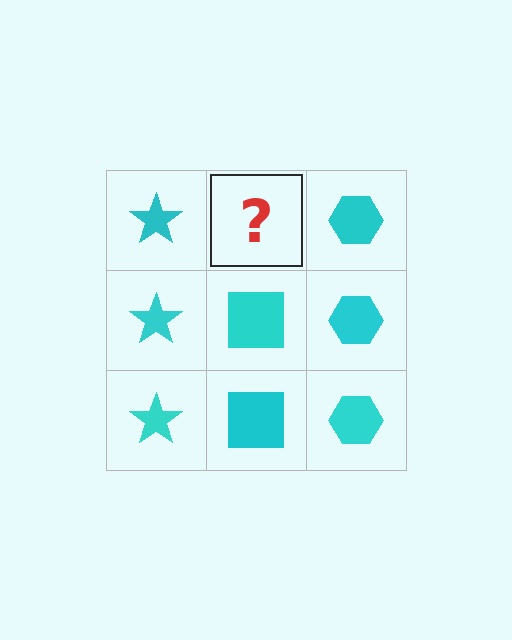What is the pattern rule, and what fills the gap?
The rule is that each column has a consistent shape. The gap should be filled with a cyan square.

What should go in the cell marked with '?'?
The missing cell should contain a cyan square.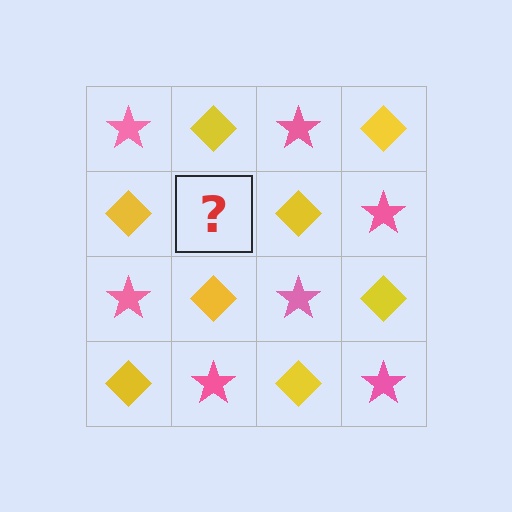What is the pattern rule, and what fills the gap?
The rule is that it alternates pink star and yellow diamond in a checkerboard pattern. The gap should be filled with a pink star.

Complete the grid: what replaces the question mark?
The question mark should be replaced with a pink star.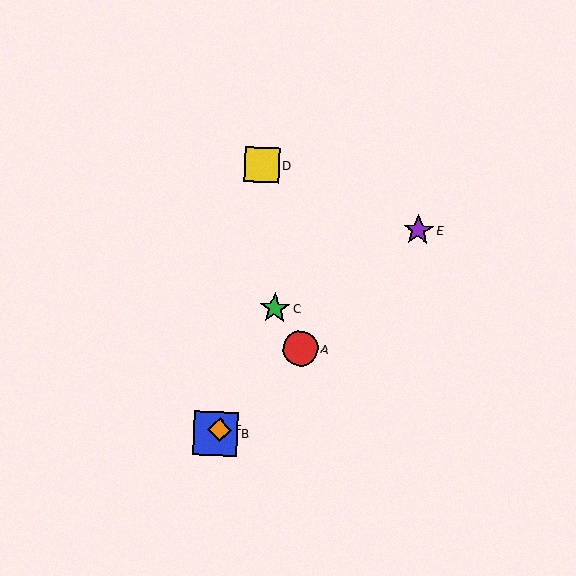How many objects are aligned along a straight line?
4 objects (A, B, E, F) are aligned along a straight line.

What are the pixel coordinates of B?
Object B is at (216, 434).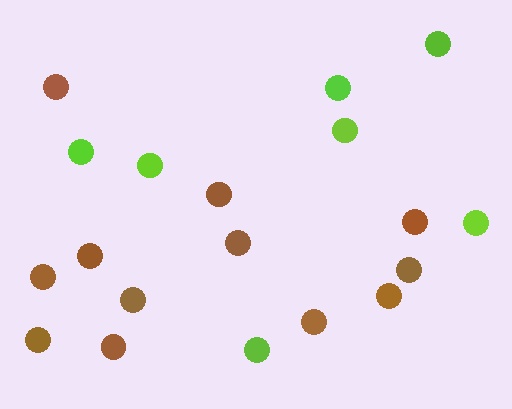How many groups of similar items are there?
There are 2 groups: one group of brown circles (12) and one group of lime circles (7).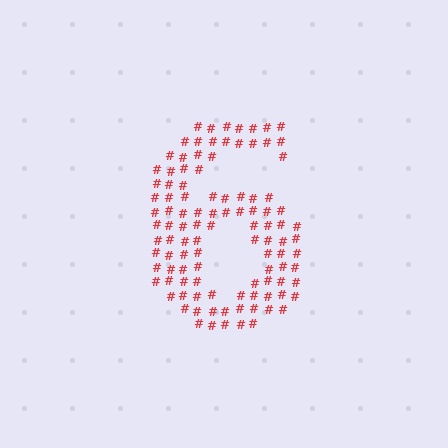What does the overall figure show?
The overall figure shows the digit 6.